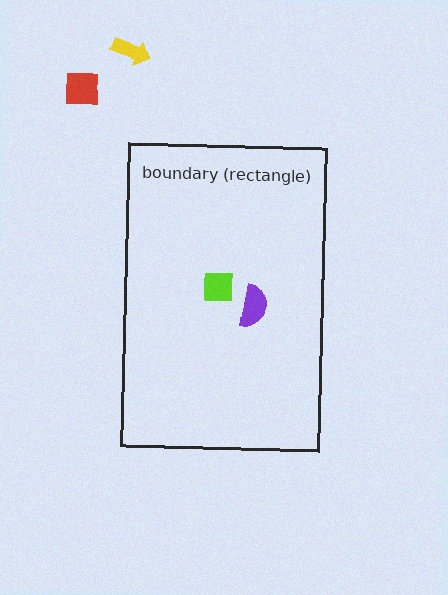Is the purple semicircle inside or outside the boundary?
Inside.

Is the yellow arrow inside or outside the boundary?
Outside.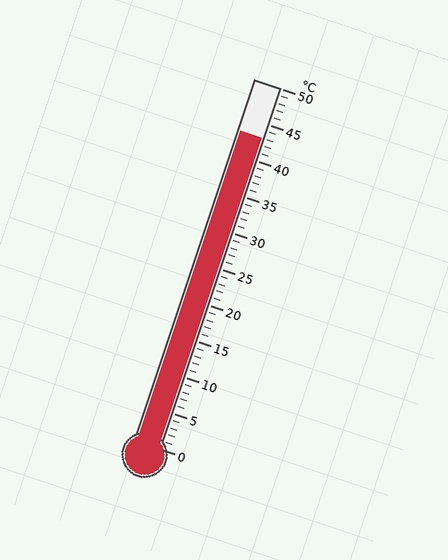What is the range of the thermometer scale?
The thermometer scale ranges from 0°C to 50°C.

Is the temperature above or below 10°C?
The temperature is above 10°C.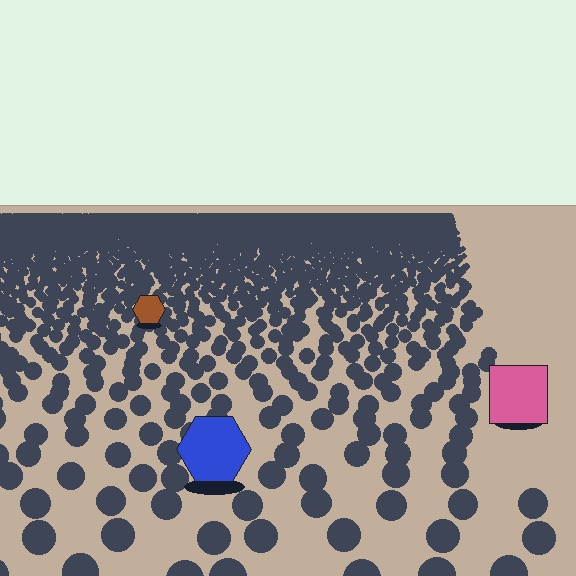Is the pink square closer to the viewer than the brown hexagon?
Yes. The pink square is closer — you can tell from the texture gradient: the ground texture is coarser near it.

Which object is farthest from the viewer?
The brown hexagon is farthest from the viewer. It appears smaller and the ground texture around it is denser.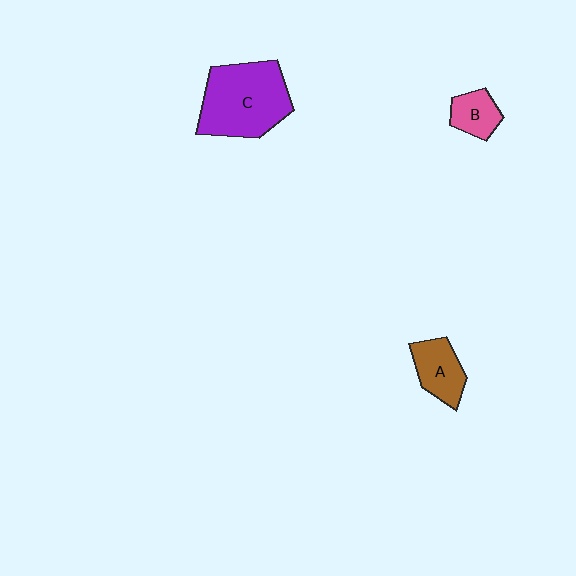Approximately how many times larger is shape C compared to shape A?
Approximately 2.2 times.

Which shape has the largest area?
Shape C (purple).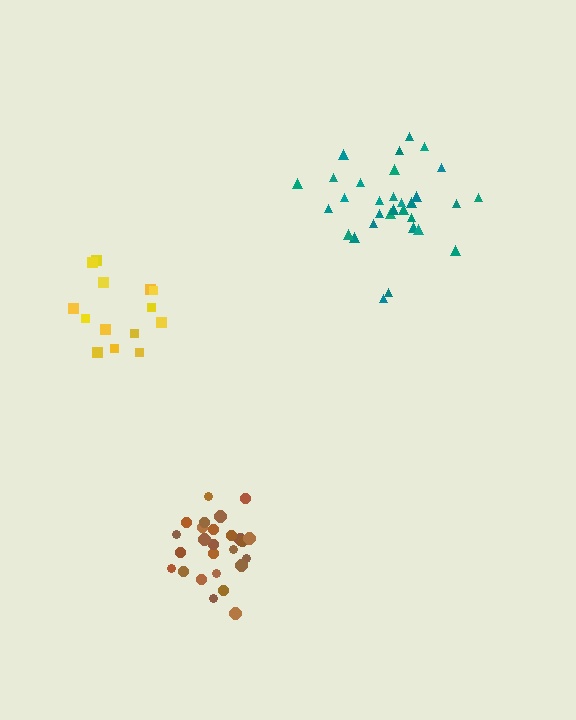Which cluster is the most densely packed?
Brown.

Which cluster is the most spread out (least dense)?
Teal.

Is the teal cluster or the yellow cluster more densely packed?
Yellow.